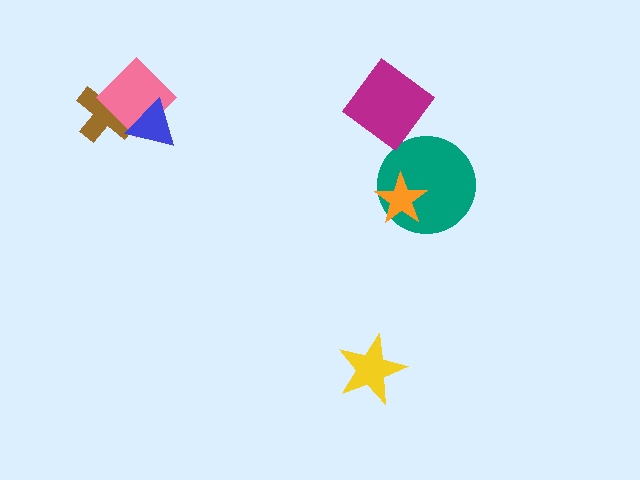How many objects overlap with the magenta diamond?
0 objects overlap with the magenta diamond.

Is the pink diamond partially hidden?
Yes, it is partially covered by another shape.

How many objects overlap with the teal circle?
1 object overlaps with the teal circle.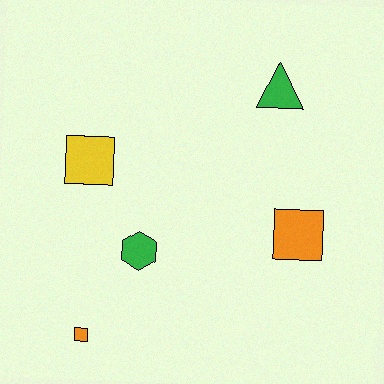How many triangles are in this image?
There is 1 triangle.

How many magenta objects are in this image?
There are no magenta objects.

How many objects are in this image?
There are 5 objects.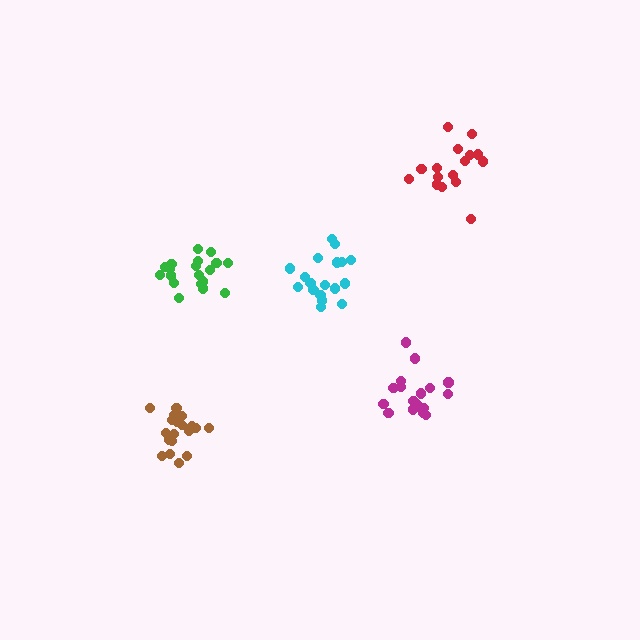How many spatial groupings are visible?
There are 5 spatial groupings.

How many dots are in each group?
Group 1: 19 dots, Group 2: 17 dots, Group 3: 19 dots, Group 4: 20 dots, Group 5: 20 dots (95 total).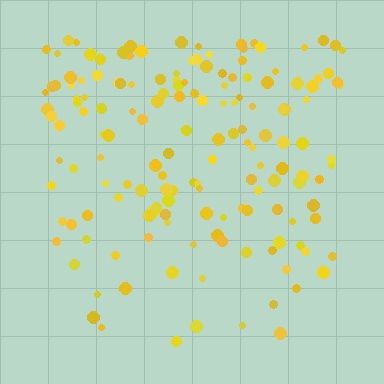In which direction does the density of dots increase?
From bottom to top, with the top side densest.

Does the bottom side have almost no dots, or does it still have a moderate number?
Still a moderate number, just noticeably fewer than the top.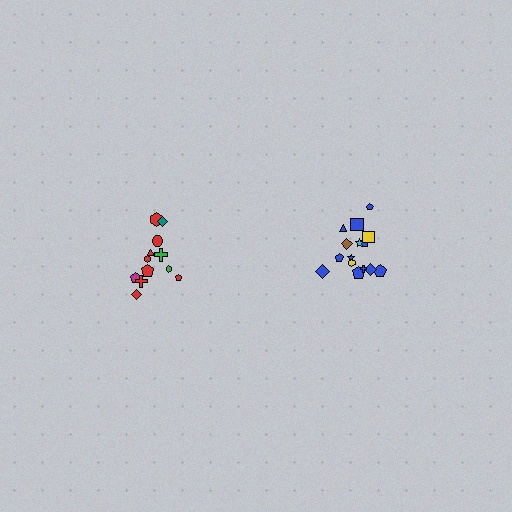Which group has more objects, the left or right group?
The right group.